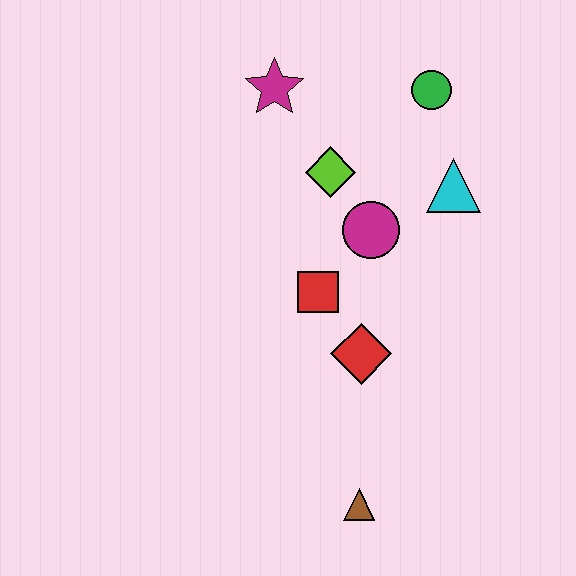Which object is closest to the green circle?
The cyan triangle is closest to the green circle.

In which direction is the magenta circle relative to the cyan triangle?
The magenta circle is to the left of the cyan triangle.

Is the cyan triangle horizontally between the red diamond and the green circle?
No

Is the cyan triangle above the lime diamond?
No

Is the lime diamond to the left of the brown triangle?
Yes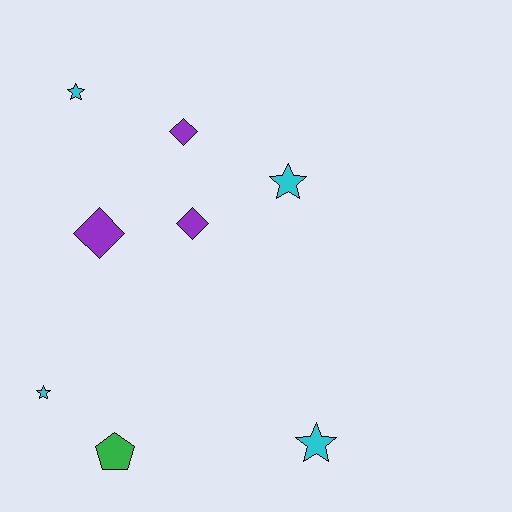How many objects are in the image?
There are 8 objects.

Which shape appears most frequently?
Star, with 4 objects.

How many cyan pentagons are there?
There are no cyan pentagons.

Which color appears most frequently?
Cyan, with 4 objects.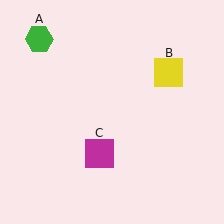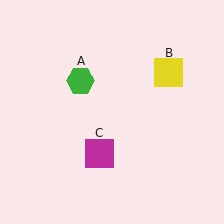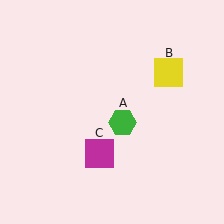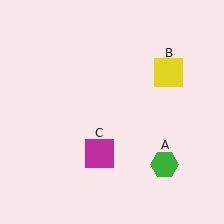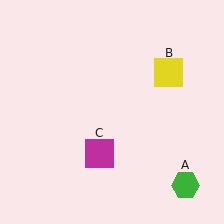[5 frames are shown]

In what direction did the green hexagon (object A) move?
The green hexagon (object A) moved down and to the right.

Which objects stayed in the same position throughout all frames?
Yellow square (object B) and magenta square (object C) remained stationary.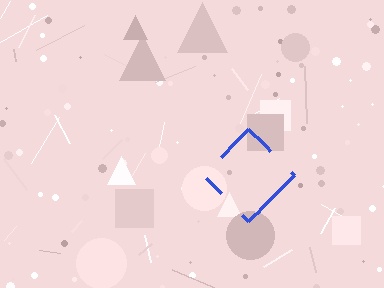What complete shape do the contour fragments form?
The contour fragments form a diamond.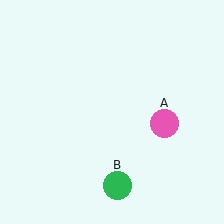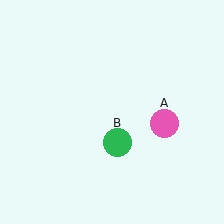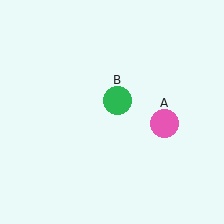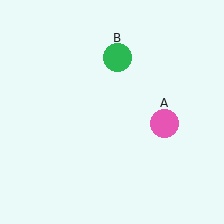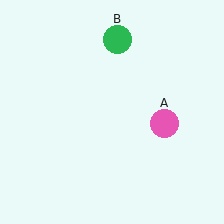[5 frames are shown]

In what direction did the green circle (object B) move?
The green circle (object B) moved up.